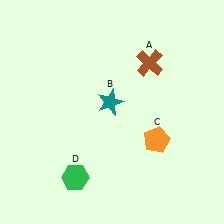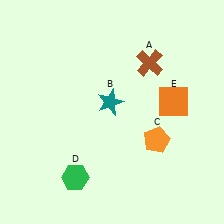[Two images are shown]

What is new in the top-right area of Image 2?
An orange square (E) was added in the top-right area of Image 2.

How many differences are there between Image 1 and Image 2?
There is 1 difference between the two images.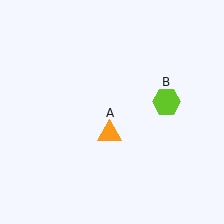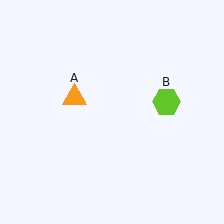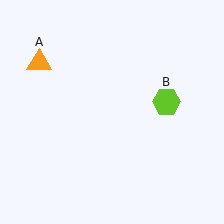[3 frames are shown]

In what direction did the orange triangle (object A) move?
The orange triangle (object A) moved up and to the left.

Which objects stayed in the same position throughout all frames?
Lime hexagon (object B) remained stationary.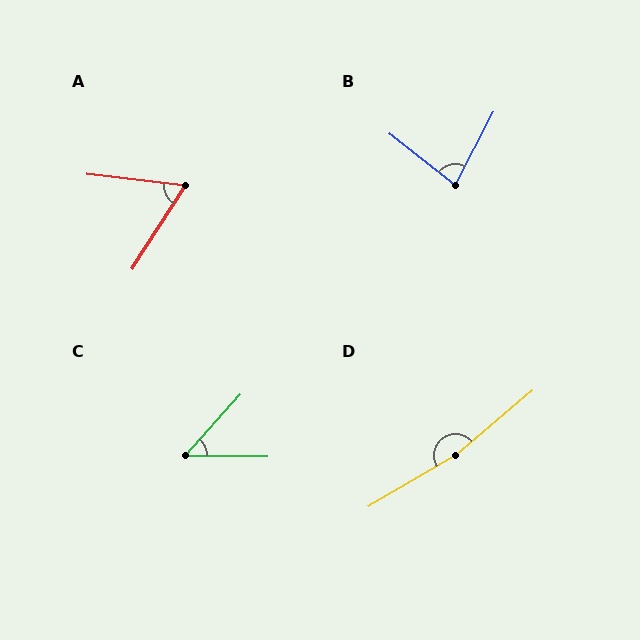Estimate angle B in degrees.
Approximately 80 degrees.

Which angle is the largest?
D, at approximately 170 degrees.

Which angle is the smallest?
C, at approximately 49 degrees.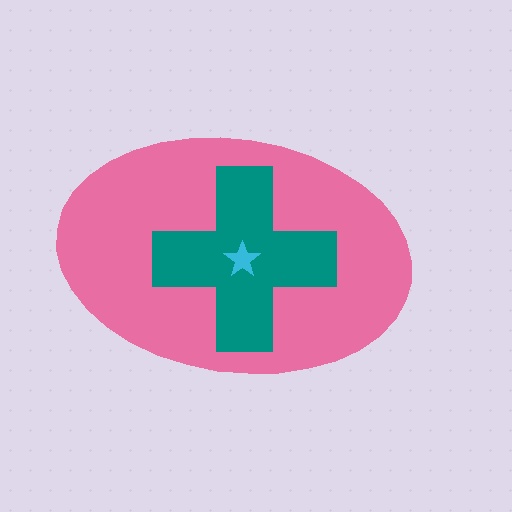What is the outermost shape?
The pink ellipse.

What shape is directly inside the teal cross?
The cyan star.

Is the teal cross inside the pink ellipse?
Yes.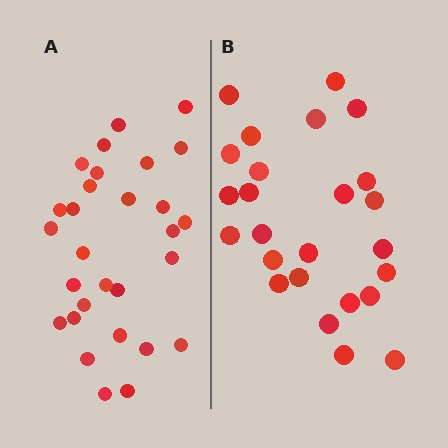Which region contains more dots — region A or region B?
Region A (the left region) has more dots.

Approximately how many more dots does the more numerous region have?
Region A has about 4 more dots than region B.